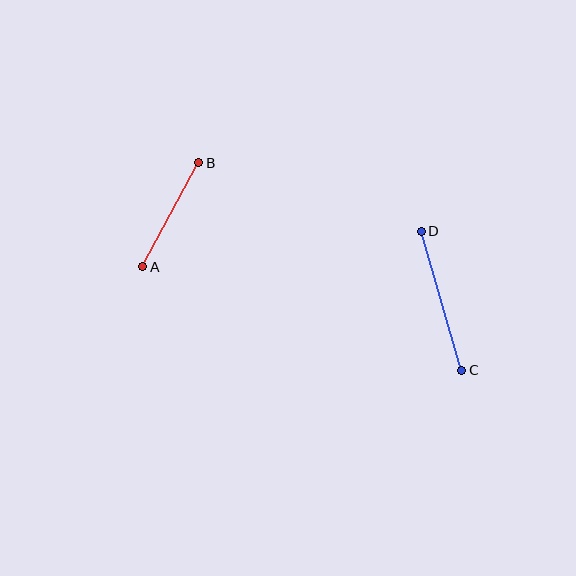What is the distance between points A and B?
The distance is approximately 118 pixels.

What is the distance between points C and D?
The distance is approximately 145 pixels.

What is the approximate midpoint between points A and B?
The midpoint is at approximately (171, 215) pixels.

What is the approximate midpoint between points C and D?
The midpoint is at approximately (441, 301) pixels.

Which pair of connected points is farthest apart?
Points C and D are farthest apart.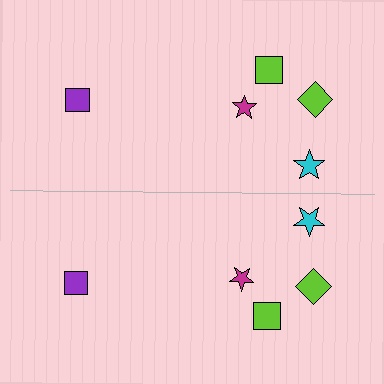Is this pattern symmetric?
Yes, this pattern has bilateral (reflection) symmetry.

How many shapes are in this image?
There are 10 shapes in this image.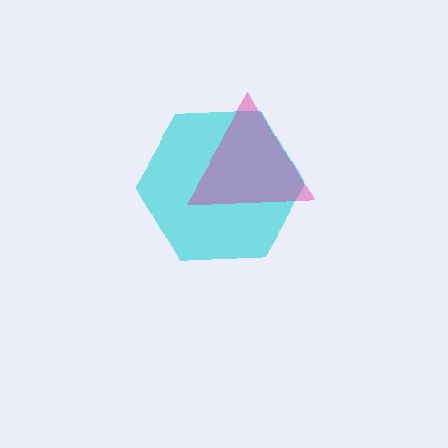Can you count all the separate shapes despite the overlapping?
Yes, there are 2 separate shapes.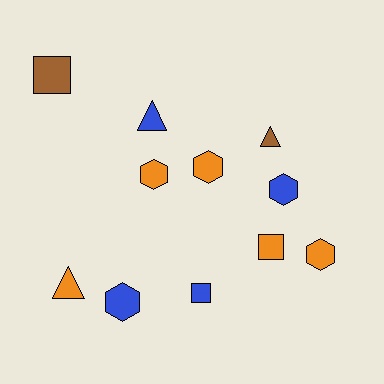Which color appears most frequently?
Orange, with 5 objects.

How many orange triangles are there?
There is 1 orange triangle.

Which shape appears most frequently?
Hexagon, with 5 objects.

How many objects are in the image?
There are 11 objects.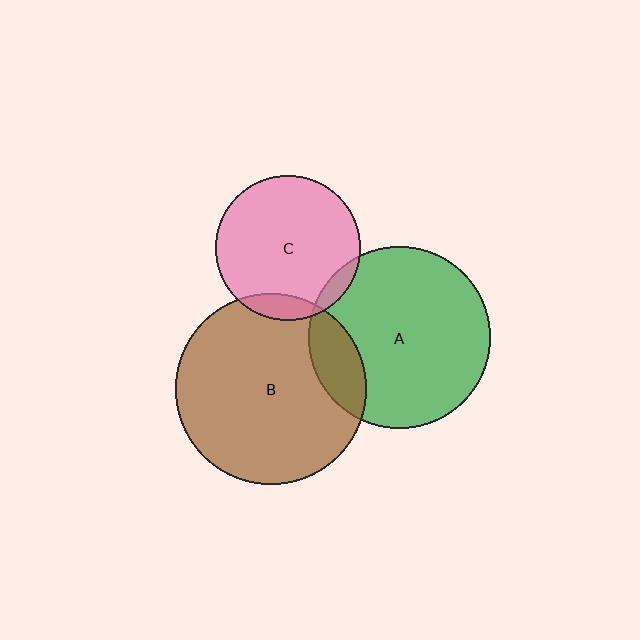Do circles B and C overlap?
Yes.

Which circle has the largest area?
Circle B (brown).